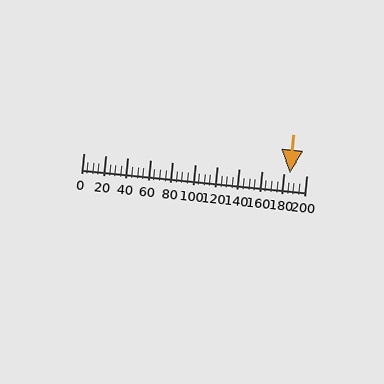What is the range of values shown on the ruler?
The ruler shows values from 0 to 200.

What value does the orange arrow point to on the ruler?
The orange arrow points to approximately 185.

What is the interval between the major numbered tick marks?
The major tick marks are spaced 20 units apart.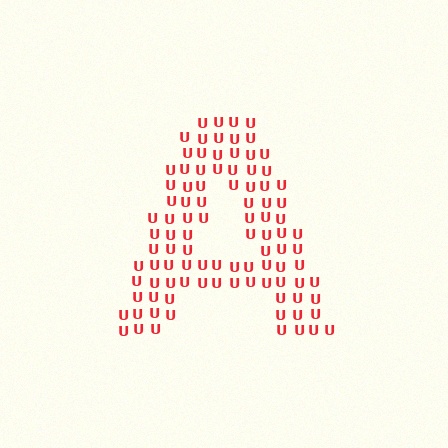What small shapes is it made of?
It is made of small letter U's.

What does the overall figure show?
The overall figure shows the letter A.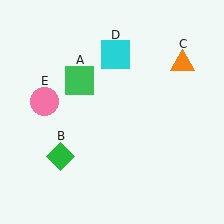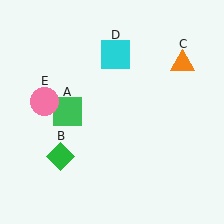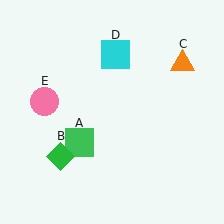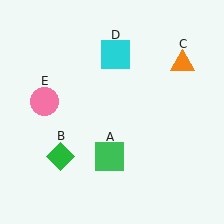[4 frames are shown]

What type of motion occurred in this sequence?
The green square (object A) rotated counterclockwise around the center of the scene.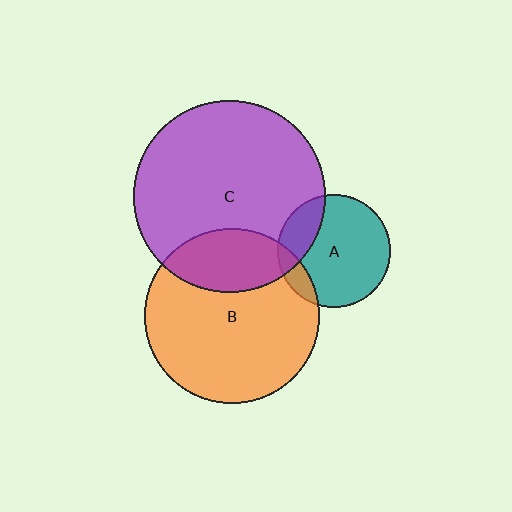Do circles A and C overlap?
Yes.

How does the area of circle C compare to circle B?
Approximately 1.2 times.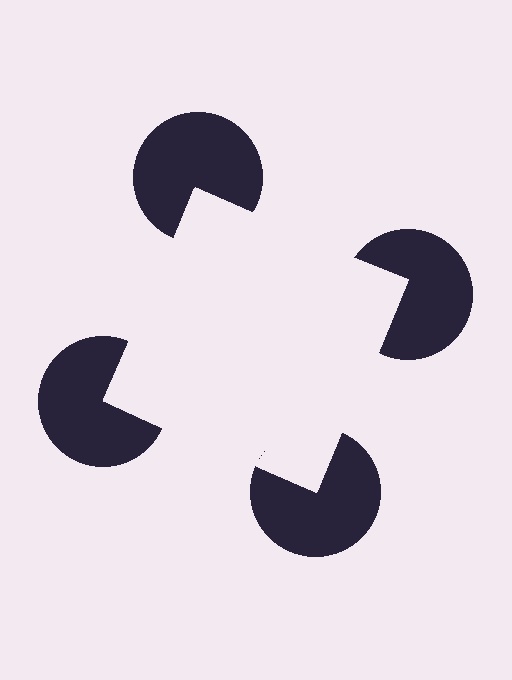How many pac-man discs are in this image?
There are 4 — one at each vertex of the illusory square.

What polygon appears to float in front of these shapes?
An illusory square — its edges are inferred from the aligned wedge cuts in the pac-man discs, not physically drawn.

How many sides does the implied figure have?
4 sides.